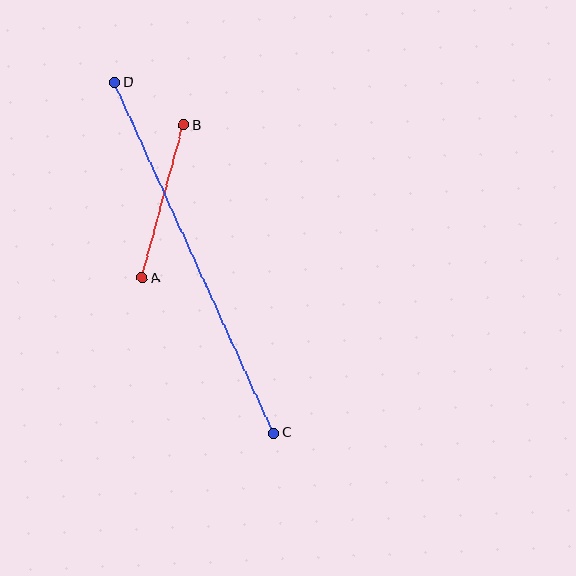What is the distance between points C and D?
The distance is approximately 385 pixels.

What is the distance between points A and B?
The distance is approximately 159 pixels.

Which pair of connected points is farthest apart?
Points C and D are farthest apart.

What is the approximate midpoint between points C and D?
The midpoint is at approximately (194, 258) pixels.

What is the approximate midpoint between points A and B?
The midpoint is at approximately (163, 202) pixels.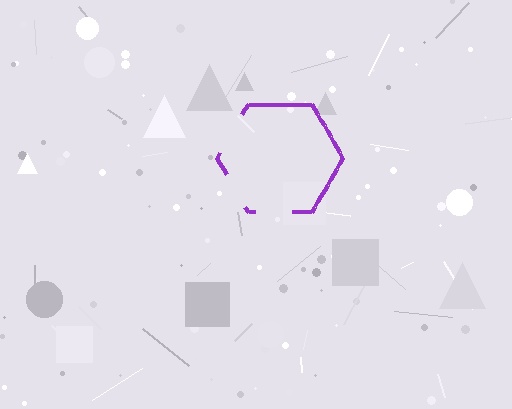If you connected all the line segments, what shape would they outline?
They would outline a hexagon.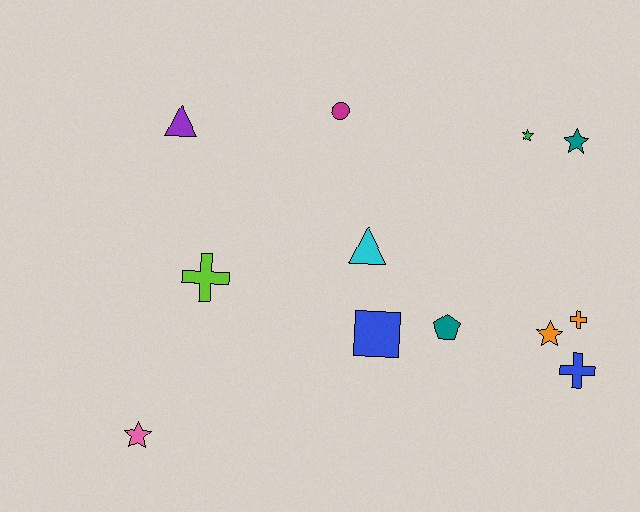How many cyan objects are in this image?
There is 1 cyan object.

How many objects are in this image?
There are 12 objects.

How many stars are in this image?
There are 4 stars.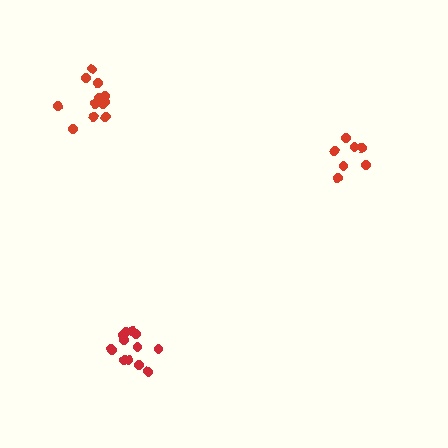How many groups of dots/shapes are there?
There are 3 groups.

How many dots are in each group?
Group 1: 13 dots, Group 2: 7 dots, Group 3: 12 dots (32 total).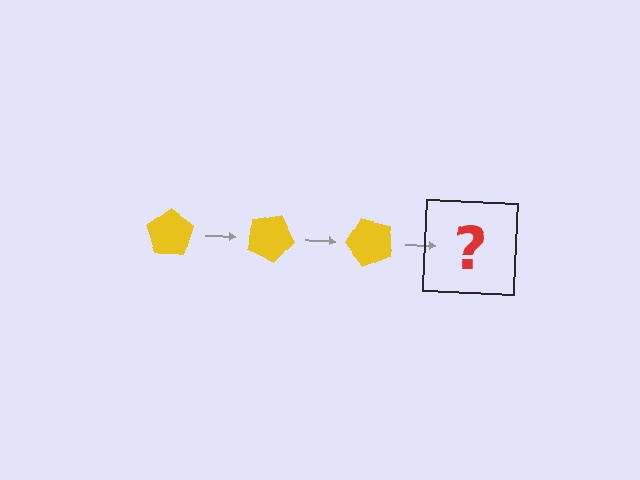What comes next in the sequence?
The next element should be a yellow pentagon rotated 75 degrees.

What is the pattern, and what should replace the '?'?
The pattern is that the pentagon rotates 25 degrees each step. The '?' should be a yellow pentagon rotated 75 degrees.